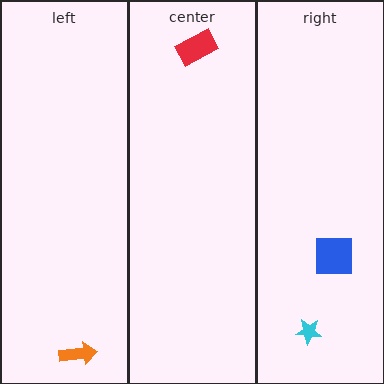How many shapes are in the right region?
2.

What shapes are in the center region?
The red rectangle.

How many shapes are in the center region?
1.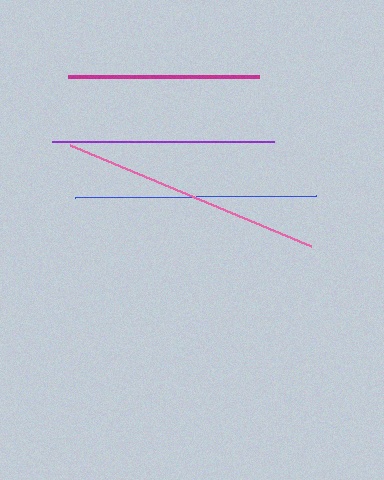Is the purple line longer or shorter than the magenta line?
The purple line is longer than the magenta line.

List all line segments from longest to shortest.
From longest to shortest: pink, blue, purple, magenta.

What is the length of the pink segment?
The pink segment is approximately 262 pixels long.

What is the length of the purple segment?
The purple segment is approximately 222 pixels long.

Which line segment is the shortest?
The magenta line is the shortest at approximately 191 pixels.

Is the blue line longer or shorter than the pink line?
The pink line is longer than the blue line.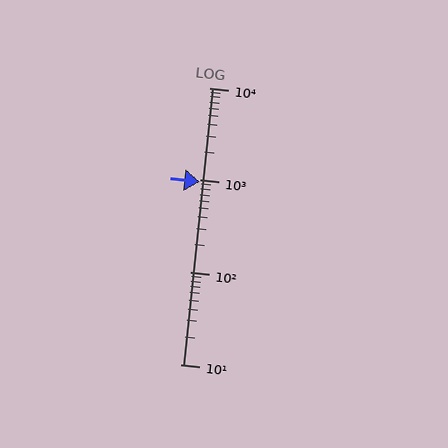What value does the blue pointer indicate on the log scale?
The pointer indicates approximately 960.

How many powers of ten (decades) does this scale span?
The scale spans 3 decades, from 10 to 10000.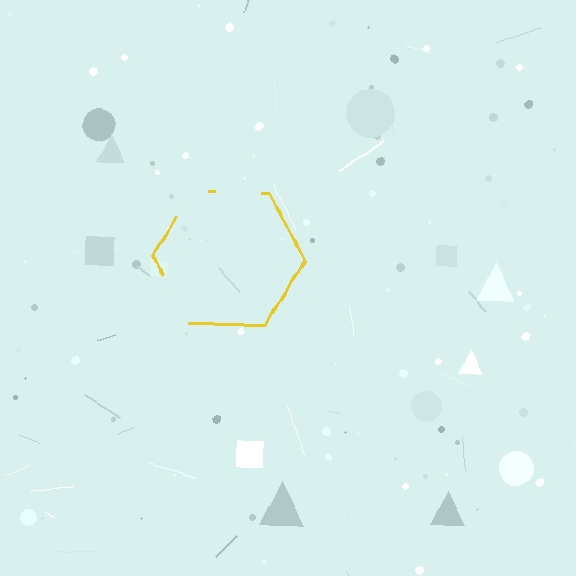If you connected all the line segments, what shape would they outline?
They would outline a hexagon.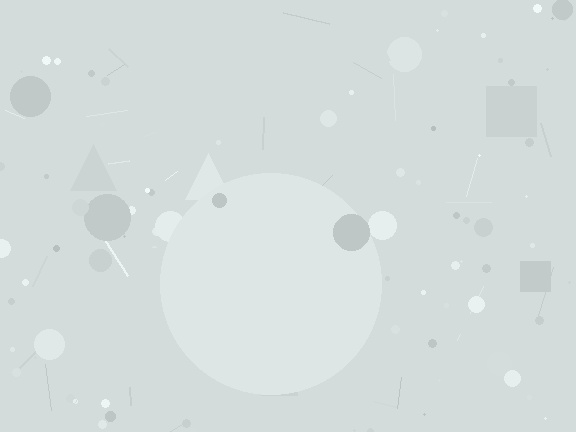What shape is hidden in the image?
A circle is hidden in the image.